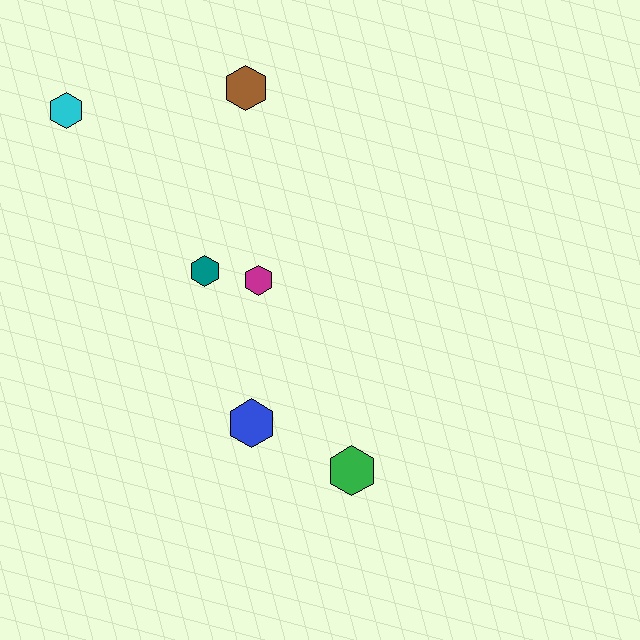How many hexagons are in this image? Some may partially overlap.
There are 6 hexagons.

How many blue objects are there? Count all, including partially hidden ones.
There is 1 blue object.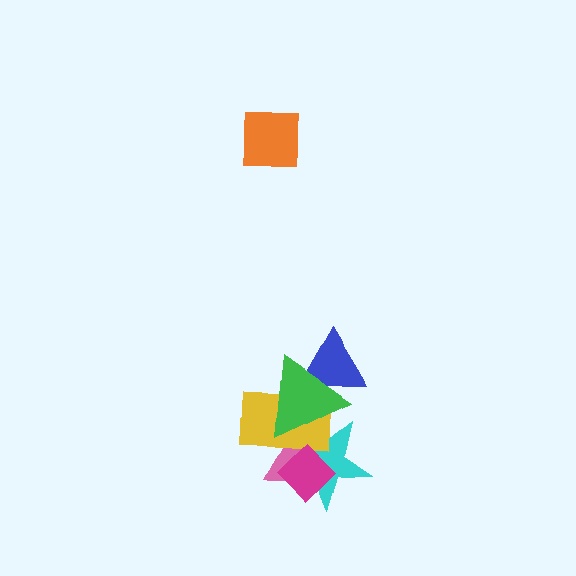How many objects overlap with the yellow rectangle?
5 objects overlap with the yellow rectangle.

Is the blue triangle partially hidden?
Yes, it is partially covered by another shape.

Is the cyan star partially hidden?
Yes, it is partially covered by another shape.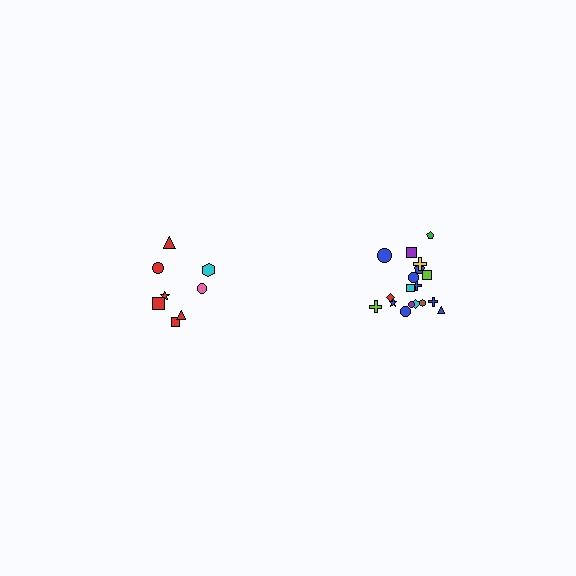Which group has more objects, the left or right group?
The right group.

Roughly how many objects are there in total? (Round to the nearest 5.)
Roughly 25 objects in total.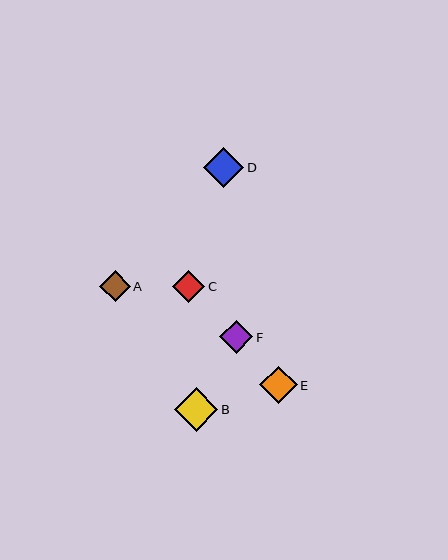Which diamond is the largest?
Diamond B is the largest with a size of approximately 43 pixels.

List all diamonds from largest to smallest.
From largest to smallest: B, D, E, F, C, A.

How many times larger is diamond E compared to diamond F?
Diamond E is approximately 1.1 times the size of diamond F.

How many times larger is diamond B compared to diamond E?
Diamond B is approximately 1.2 times the size of diamond E.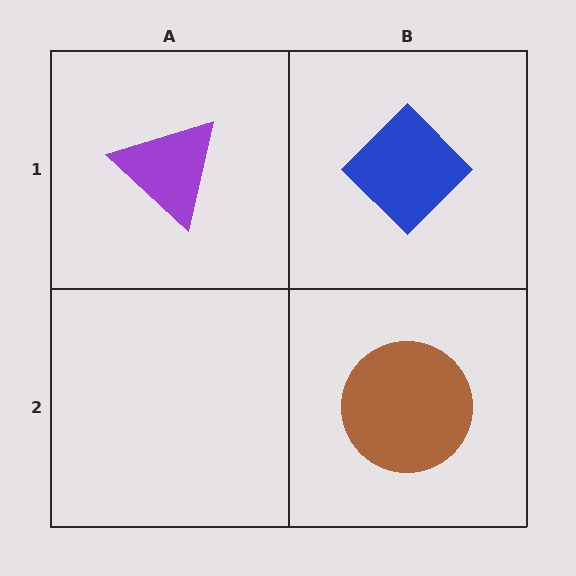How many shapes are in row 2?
1 shape.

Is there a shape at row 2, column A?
No, that cell is empty.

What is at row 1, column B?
A blue diamond.